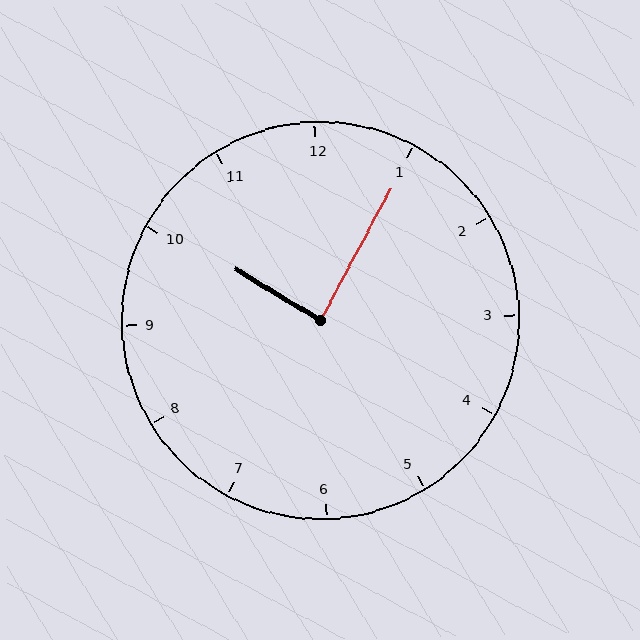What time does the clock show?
10:05.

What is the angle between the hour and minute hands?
Approximately 88 degrees.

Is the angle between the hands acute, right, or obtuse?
It is right.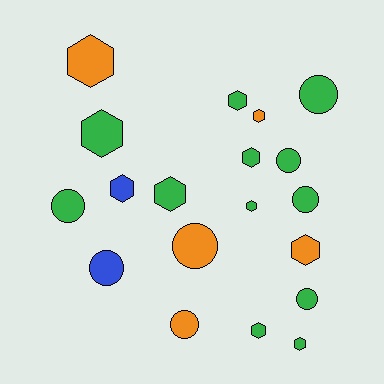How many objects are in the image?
There are 19 objects.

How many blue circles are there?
There is 1 blue circle.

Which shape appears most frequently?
Hexagon, with 11 objects.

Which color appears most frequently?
Green, with 12 objects.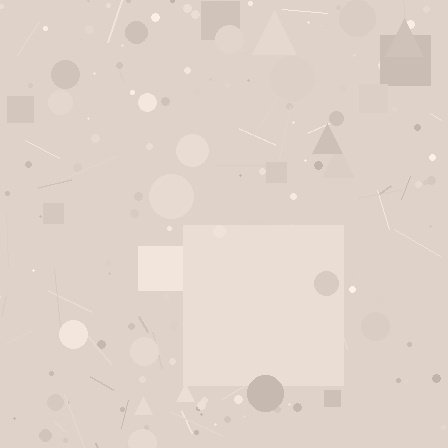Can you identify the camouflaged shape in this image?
The camouflaged shape is a square.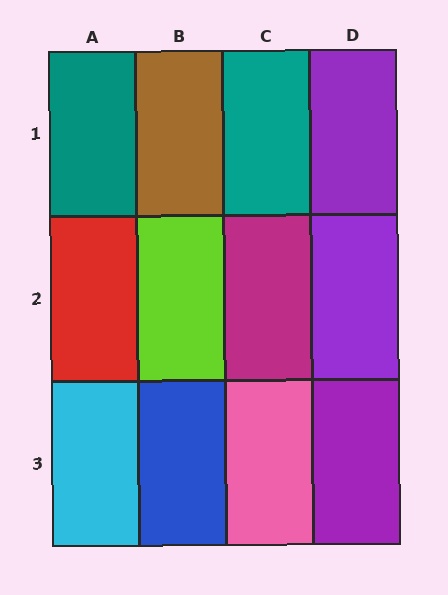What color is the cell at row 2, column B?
Lime.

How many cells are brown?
1 cell is brown.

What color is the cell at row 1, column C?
Teal.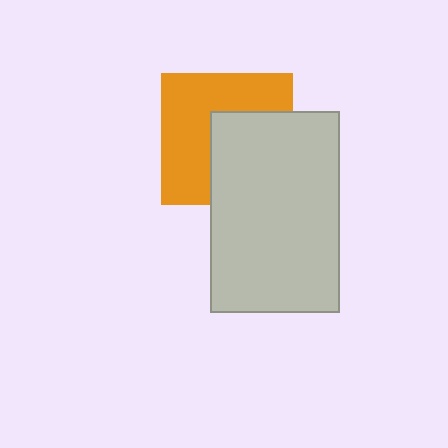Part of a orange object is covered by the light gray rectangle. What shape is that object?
It is a square.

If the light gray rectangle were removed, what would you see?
You would see the complete orange square.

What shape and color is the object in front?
The object in front is a light gray rectangle.